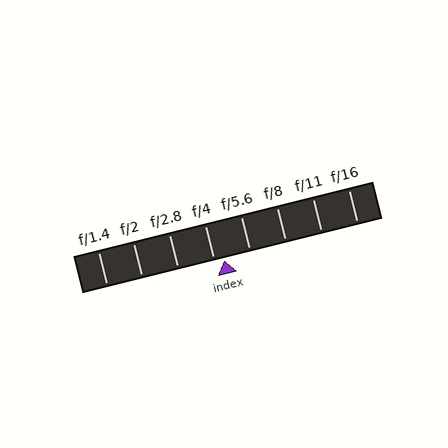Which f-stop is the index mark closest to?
The index mark is closest to f/4.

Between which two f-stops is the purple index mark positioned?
The index mark is between f/4 and f/5.6.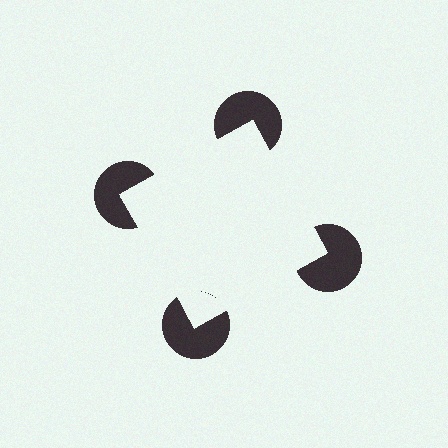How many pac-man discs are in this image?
There are 4 — one at each vertex of the illusory square.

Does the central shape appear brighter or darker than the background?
It typically appears slightly brighter than the background, even though no actual brightness change is drawn.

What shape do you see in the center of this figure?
An illusory square — its edges are inferred from the aligned wedge cuts in the pac-man discs, not physically drawn.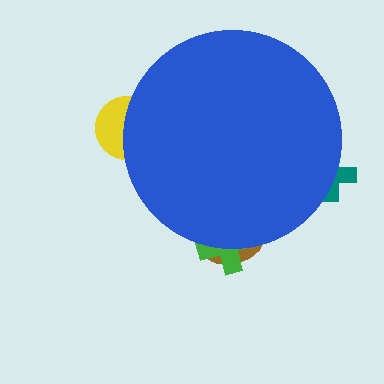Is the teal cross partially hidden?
Yes, the teal cross is partially hidden behind the blue circle.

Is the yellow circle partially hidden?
Yes, the yellow circle is partially hidden behind the blue circle.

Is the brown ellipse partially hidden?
Yes, the brown ellipse is partially hidden behind the blue circle.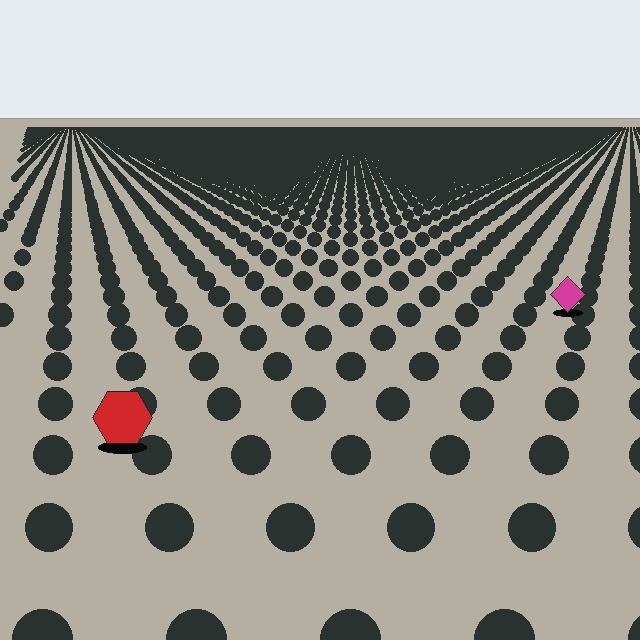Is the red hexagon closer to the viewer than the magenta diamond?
Yes. The red hexagon is closer — you can tell from the texture gradient: the ground texture is coarser near it.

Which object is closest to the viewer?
The red hexagon is closest. The texture marks near it are larger and more spread out.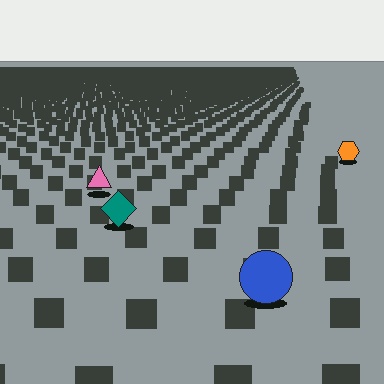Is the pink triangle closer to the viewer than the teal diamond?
No. The teal diamond is closer — you can tell from the texture gradient: the ground texture is coarser near it.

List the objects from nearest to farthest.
From nearest to farthest: the blue circle, the teal diamond, the pink triangle, the orange hexagon.